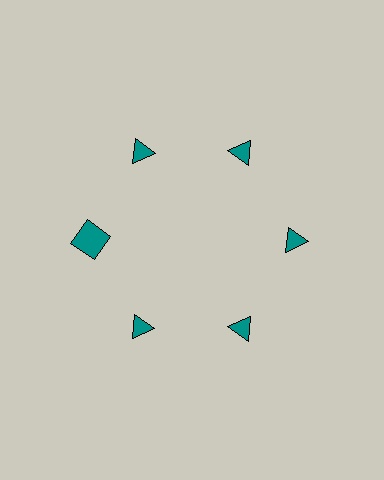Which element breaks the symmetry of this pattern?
The teal square at roughly the 9 o'clock position breaks the symmetry. All other shapes are teal triangles.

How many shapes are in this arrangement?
There are 6 shapes arranged in a ring pattern.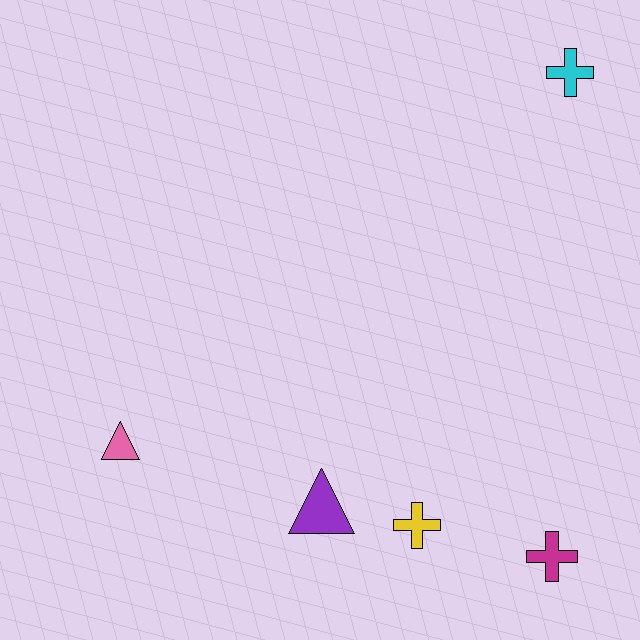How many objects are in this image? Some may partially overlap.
There are 5 objects.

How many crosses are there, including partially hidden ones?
There are 3 crosses.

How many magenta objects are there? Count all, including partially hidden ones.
There is 1 magenta object.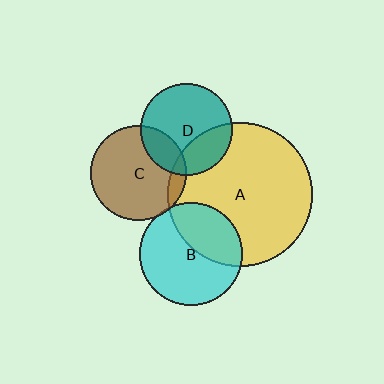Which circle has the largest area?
Circle A (yellow).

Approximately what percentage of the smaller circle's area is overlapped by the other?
Approximately 35%.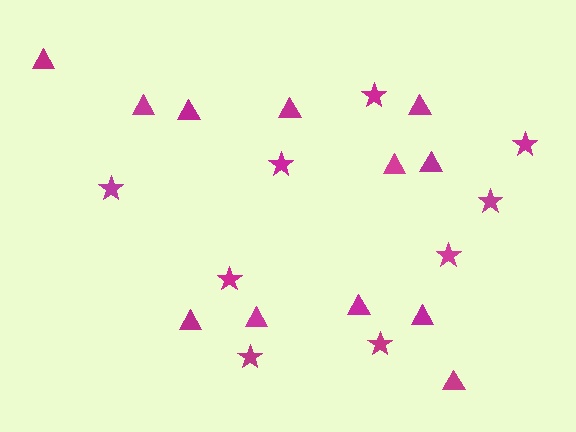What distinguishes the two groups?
There are 2 groups: one group of stars (9) and one group of triangles (12).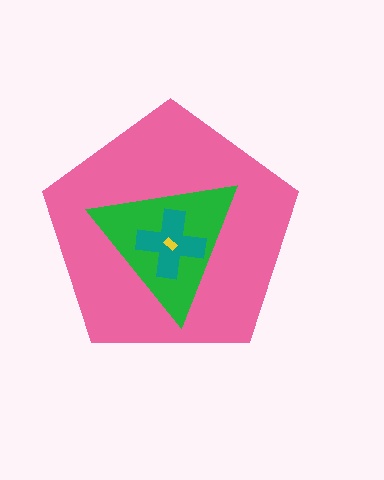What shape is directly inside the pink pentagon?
The green triangle.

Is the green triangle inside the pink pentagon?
Yes.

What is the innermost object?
The yellow rectangle.